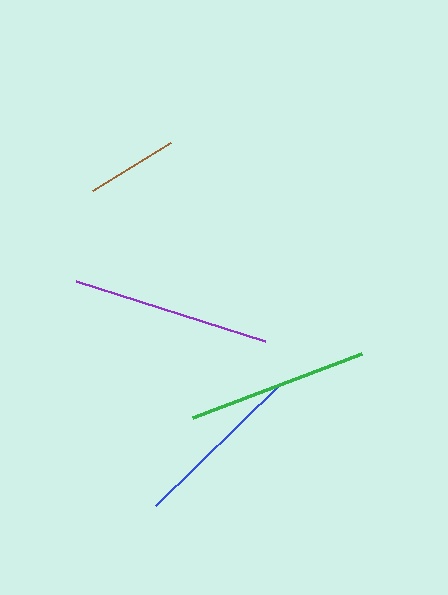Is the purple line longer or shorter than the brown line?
The purple line is longer than the brown line.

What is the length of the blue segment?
The blue segment is approximately 174 pixels long.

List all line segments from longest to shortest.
From longest to shortest: purple, green, blue, brown.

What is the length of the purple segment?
The purple segment is approximately 198 pixels long.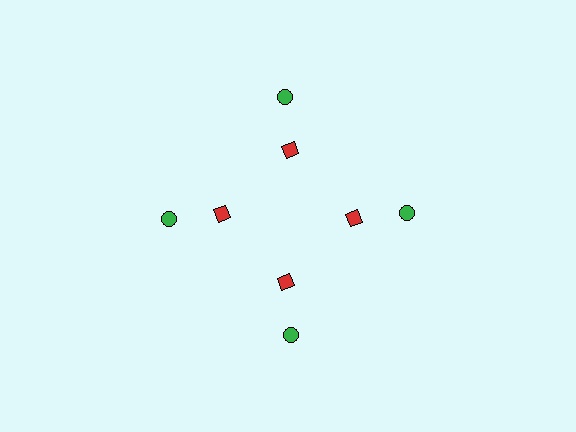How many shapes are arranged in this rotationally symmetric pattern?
There are 8 shapes, arranged in 4 groups of 2.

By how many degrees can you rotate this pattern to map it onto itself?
The pattern maps onto itself every 90 degrees of rotation.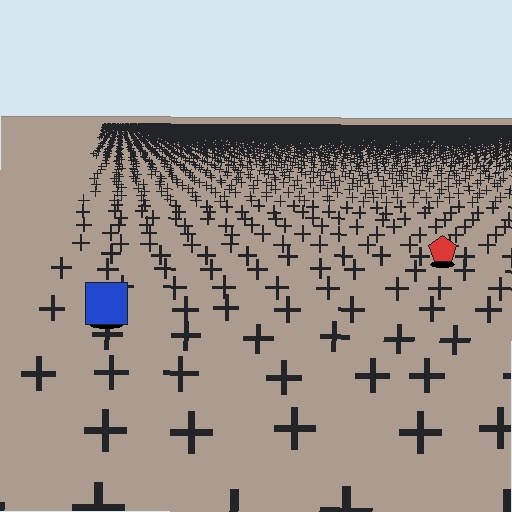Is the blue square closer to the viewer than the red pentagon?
Yes. The blue square is closer — you can tell from the texture gradient: the ground texture is coarser near it.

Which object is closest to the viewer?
The blue square is closest. The texture marks near it are larger and more spread out.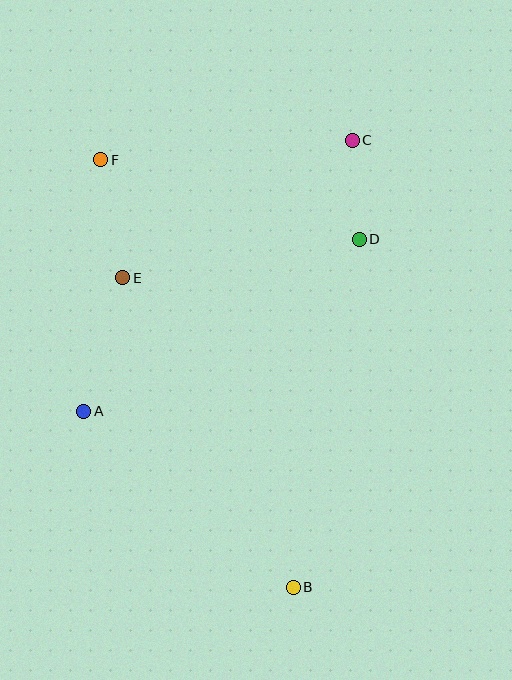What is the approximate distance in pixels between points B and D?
The distance between B and D is approximately 354 pixels.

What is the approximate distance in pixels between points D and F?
The distance between D and F is approximately 270 pixels.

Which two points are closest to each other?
Points C and D are closest to each other.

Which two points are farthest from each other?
Points B and F are farthest from each other.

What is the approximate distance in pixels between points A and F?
The distance between A and F is approximately 252 pixels.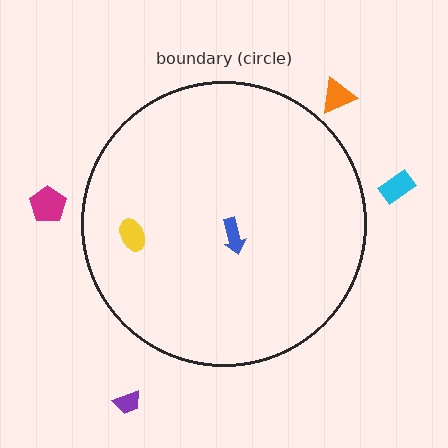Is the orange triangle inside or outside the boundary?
Outside.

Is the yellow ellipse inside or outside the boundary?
Inside.